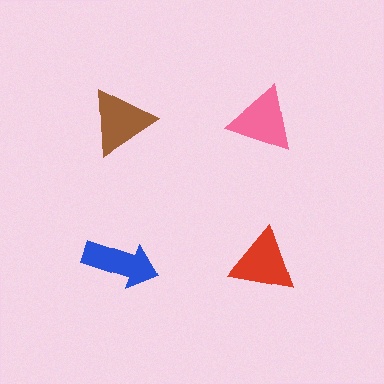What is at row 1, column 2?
A pink triangle.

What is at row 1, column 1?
A brown triangle.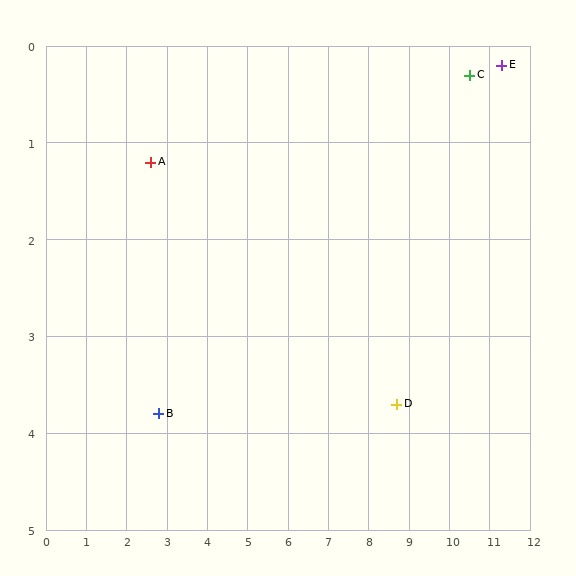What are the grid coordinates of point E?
Point E is at approximately (11.3, 0.2).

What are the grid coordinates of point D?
Point D is at approximately (8.7, 3.7).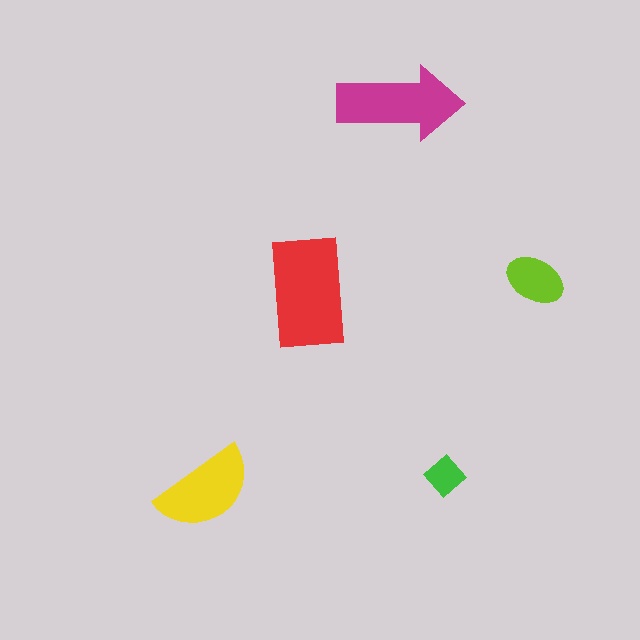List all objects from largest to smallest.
The red rectangle, the magenta arrow, the yellow semicircle, the lime ellipse, the green diamond.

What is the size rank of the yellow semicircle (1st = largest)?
3rd.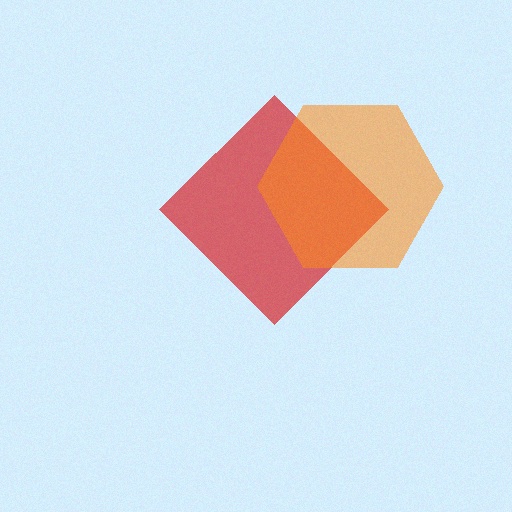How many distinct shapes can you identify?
There are 2 distinct shapes: a red diamond, an orange hexagon.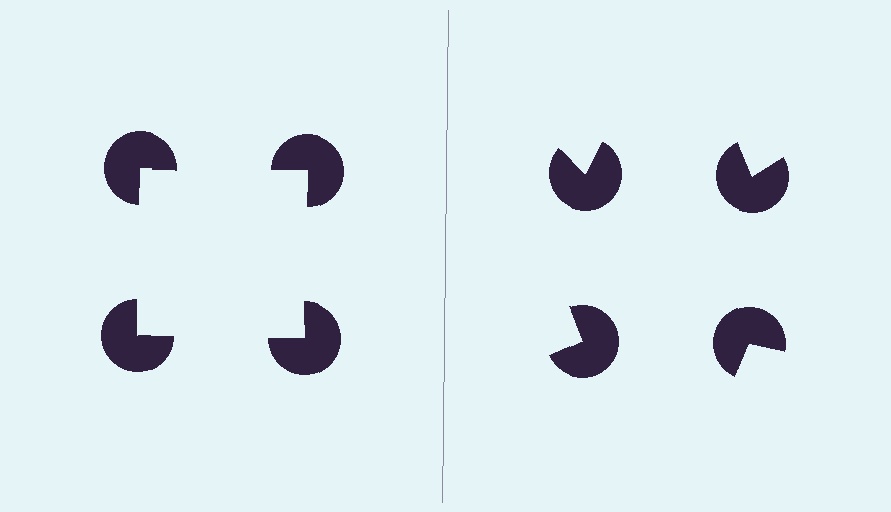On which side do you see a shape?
An illusory square appears on the left side. On the right side the wedge cuts are rotated, so no coherent shape forms.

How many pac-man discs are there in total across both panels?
8 — 4 on each side.